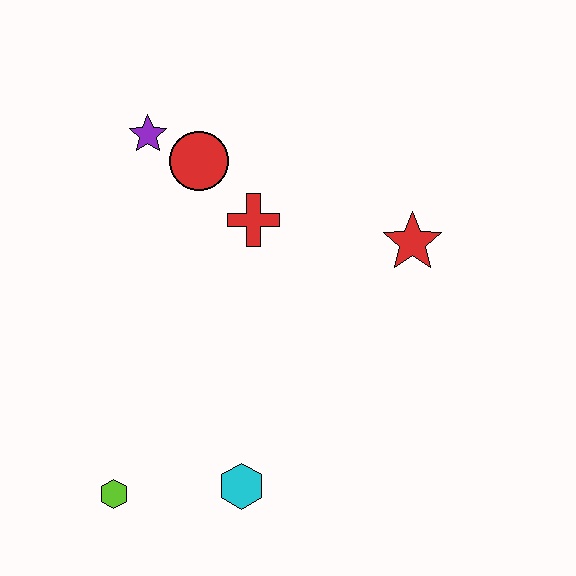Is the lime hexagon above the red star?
No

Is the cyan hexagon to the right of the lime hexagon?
Yes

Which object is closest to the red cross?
The red circle is closest to the red cross.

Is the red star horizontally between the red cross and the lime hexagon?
No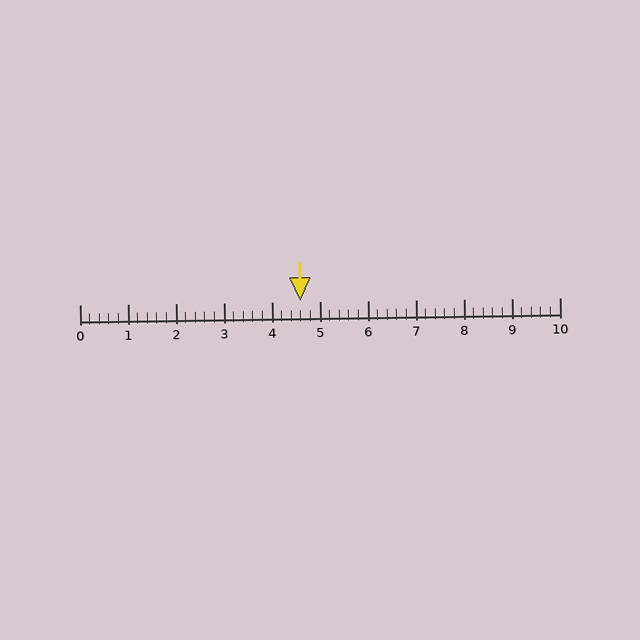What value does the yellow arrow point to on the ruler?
The yellow arrow points to approximately 4.6.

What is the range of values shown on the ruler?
The ruler shows values from 0 to 10.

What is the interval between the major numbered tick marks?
The major tick marks are spaced 1 units apart.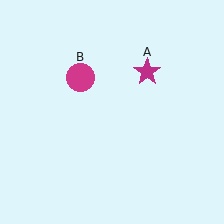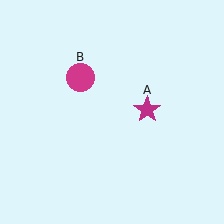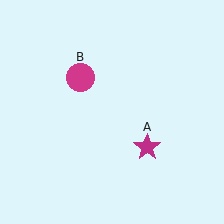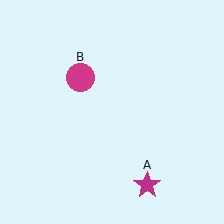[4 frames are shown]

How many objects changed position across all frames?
1 object changed position: magenta star (object A).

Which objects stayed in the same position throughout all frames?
Magenta circle (object B) remained stationary.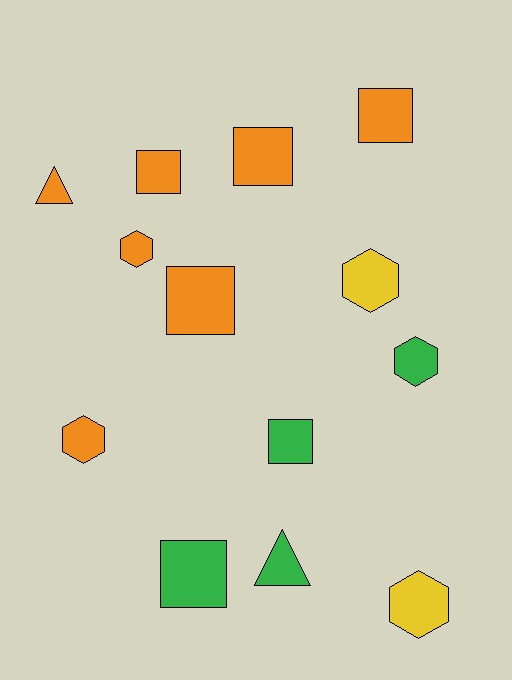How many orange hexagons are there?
There are 2 orange hexagons.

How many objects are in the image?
There are 13 objects.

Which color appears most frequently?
Orange, with 7 objects.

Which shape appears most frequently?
Square, with 6 objects.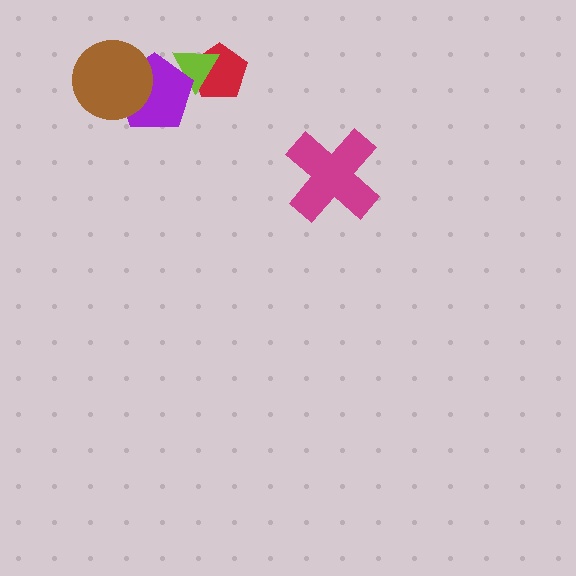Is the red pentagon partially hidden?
Yes, it is partially covered by another shape.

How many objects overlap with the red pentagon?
1 object overlaps with the red pentagon.